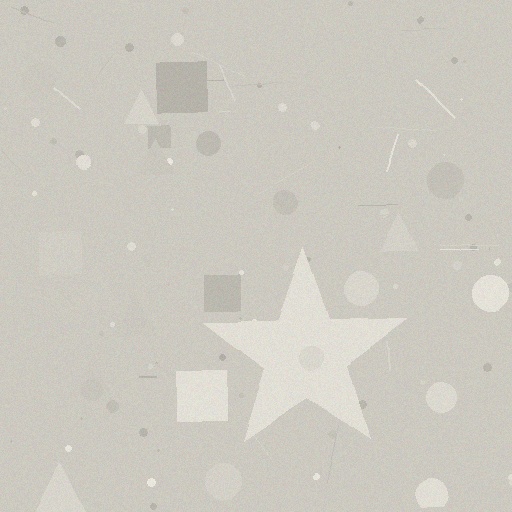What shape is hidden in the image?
A star is hidden in the image.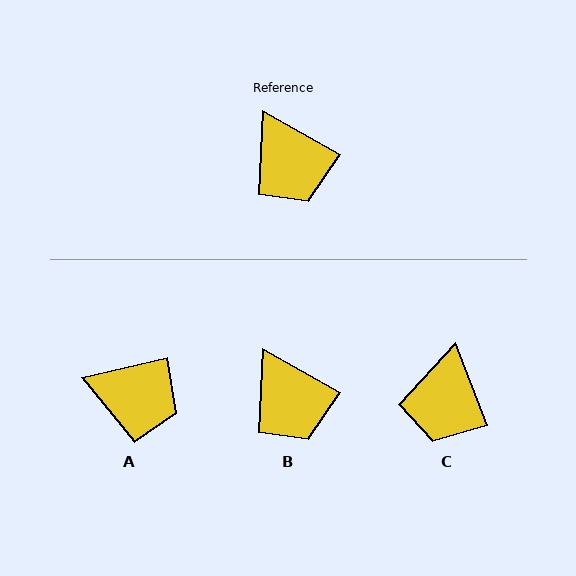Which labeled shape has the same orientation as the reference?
B.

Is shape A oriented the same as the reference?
No, it is off by about 42 degrees.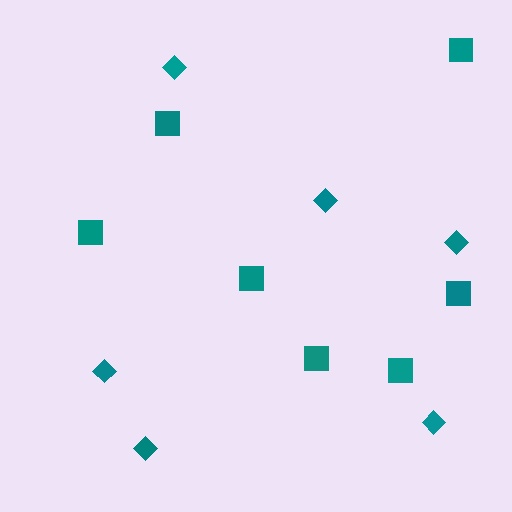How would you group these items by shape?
There are 2 groups: one group of squares (7) and one group of diamonds (6).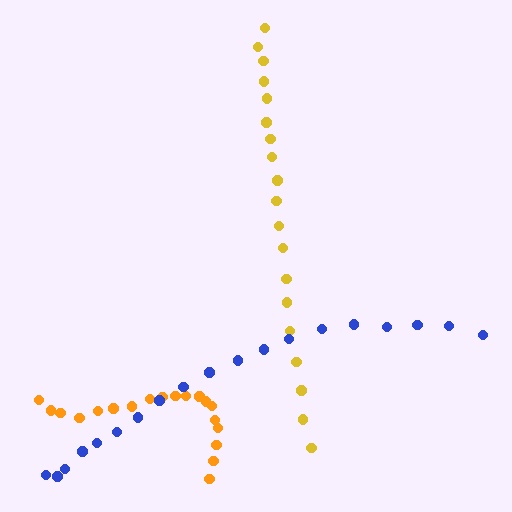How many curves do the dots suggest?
There are 3 distinct paths.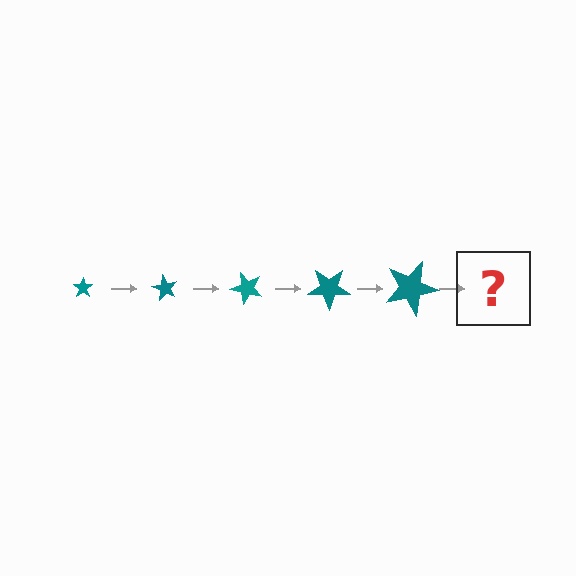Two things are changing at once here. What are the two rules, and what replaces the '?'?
The two rules are that the star grows larger each step and it rotates 60 degrees each step. The '?' should be a star, larger than the previous one and rotated 300 degrees from the start.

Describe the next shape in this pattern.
It should be a star, larger than the previous one and rotated 300 degrees from the start.